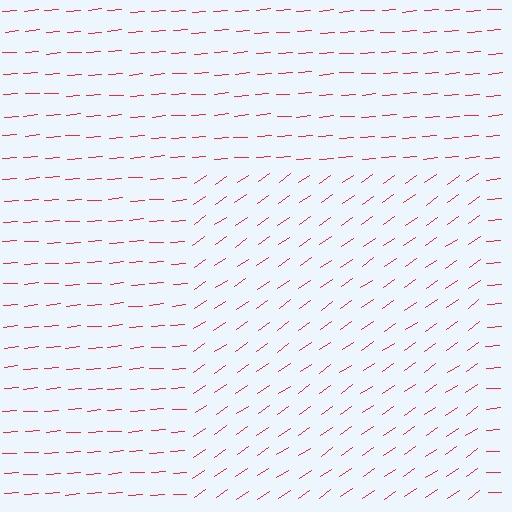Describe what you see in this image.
The image is filled with small red line segments. A rectangle region in the image has lines oriented differently from the surrounding lines, creating a visible texture boundary.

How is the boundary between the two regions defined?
The boundary is defined purely by a change in line orientation (approximately 31 degrees difference). All lines are the same color and thickness.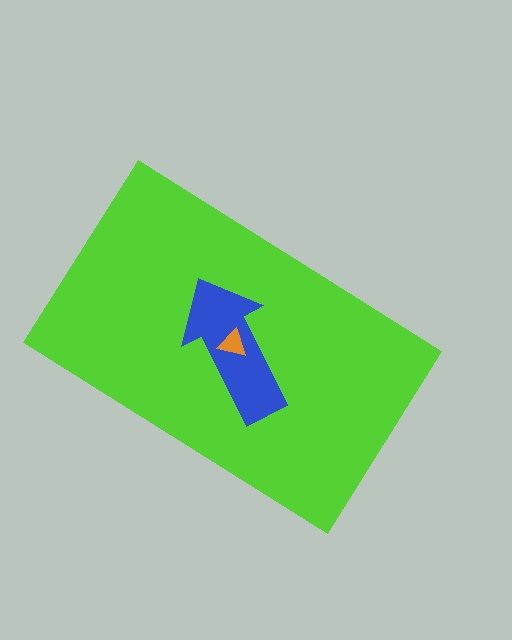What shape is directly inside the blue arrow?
The orange triangle.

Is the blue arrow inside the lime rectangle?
Yes.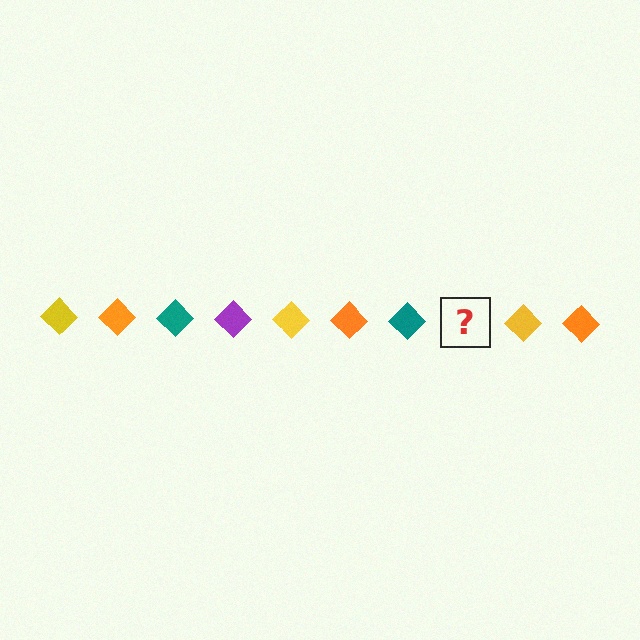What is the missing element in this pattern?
The missing element is a purple diamond.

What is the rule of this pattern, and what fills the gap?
The rule is that the pattern cycles through yellow, orange, teal, purple diamonds. The gap should be filled with a purple diamond.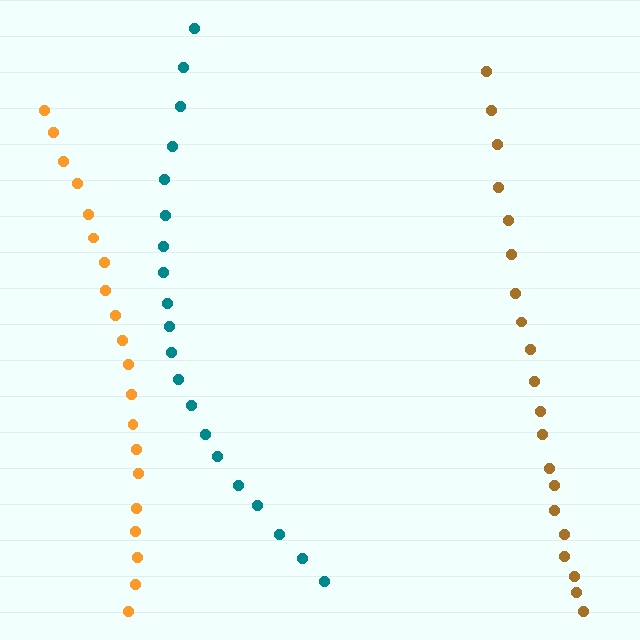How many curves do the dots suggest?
There are 3 distinct paths.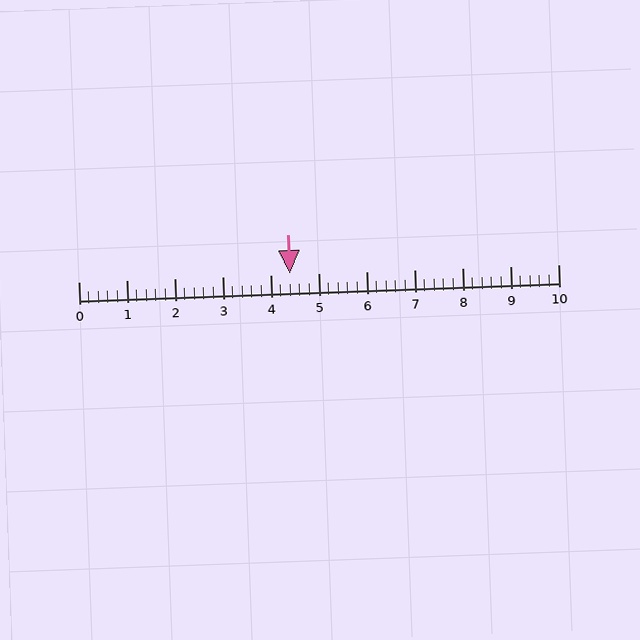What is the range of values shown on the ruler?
The ruler shows values from 0 to 10.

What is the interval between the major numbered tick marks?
The major tick marks are spaced 1 units apart.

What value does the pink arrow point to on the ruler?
The pink arrow points to approximately 4.4.